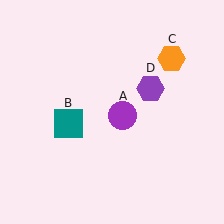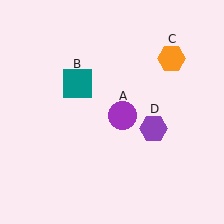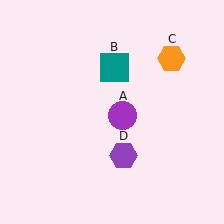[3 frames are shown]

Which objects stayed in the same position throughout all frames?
Purple circle (object A) and orange hexagon (object C) remained stationary.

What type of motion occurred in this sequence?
The teal square (object B), purple hexagon (object D) rotated clockwise around the center of the scene.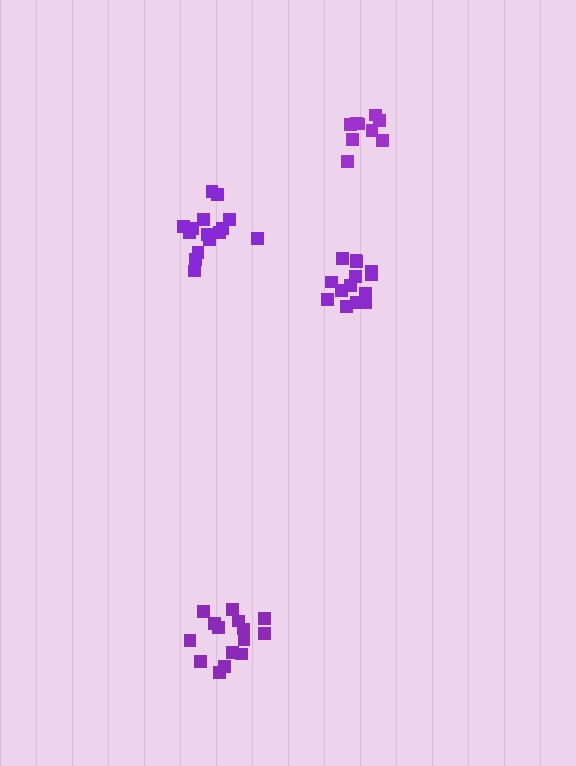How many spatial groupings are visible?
There are 4 spatial groupings.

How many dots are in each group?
Group 1: 9 dots, Group 2: 14 dots, Group 3: 15 dots, Group 4: 15 dots (53 total).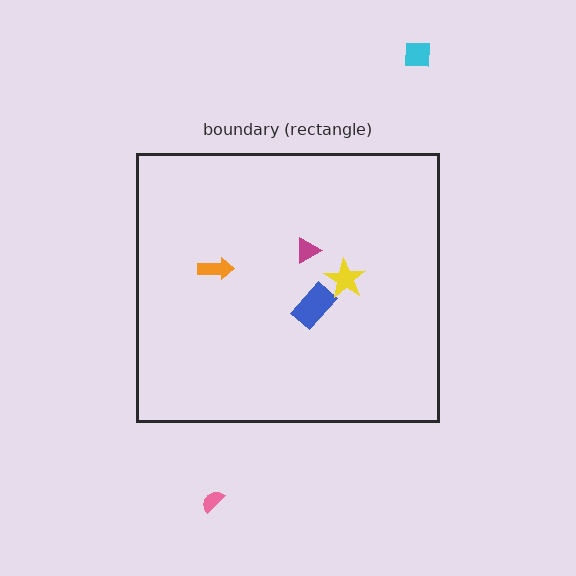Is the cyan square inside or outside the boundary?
Outside.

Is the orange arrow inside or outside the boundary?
Inside.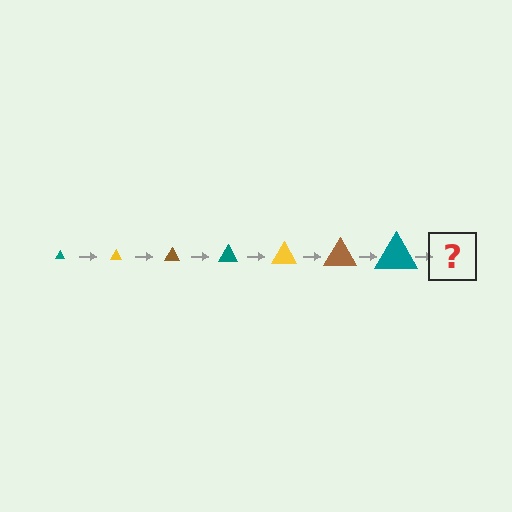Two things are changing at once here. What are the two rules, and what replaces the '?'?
The two rules are that the triangle grows larger each step and the color cycles through teal, yellow, and brown. The '?' should be a yellow triangle, larger than the previous one.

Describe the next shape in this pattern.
It should be a yellow triangle, larger than the previous one.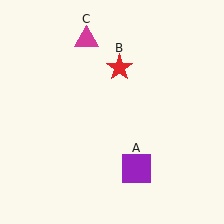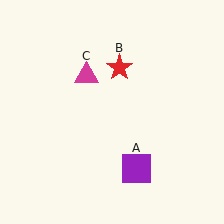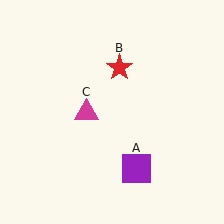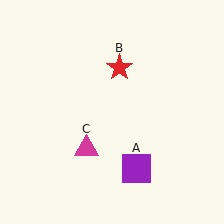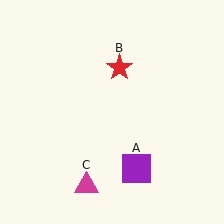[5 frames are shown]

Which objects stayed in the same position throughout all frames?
Purple square (object A) and red star (object B) remained stationary.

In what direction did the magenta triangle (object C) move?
The magenta triangle (object C) moved down.